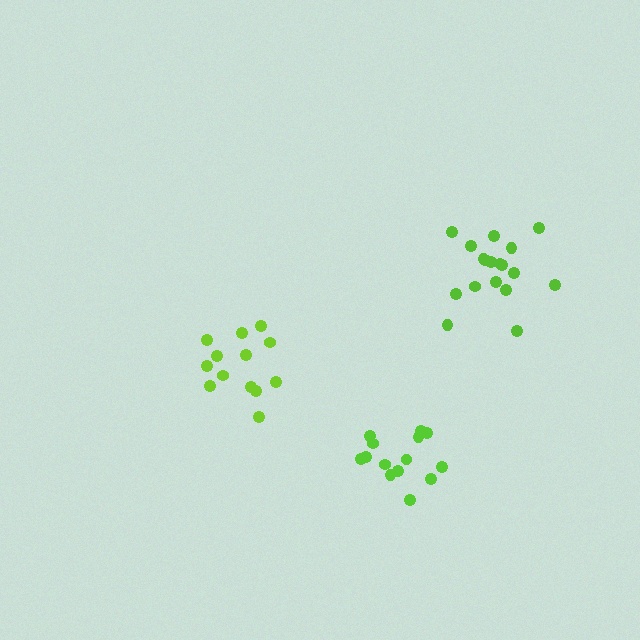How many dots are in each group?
Group 1: 18 dots, Group 2: 13 dots, Group 3: 14 dots (45 total).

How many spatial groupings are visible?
There are 3 spatial groupings.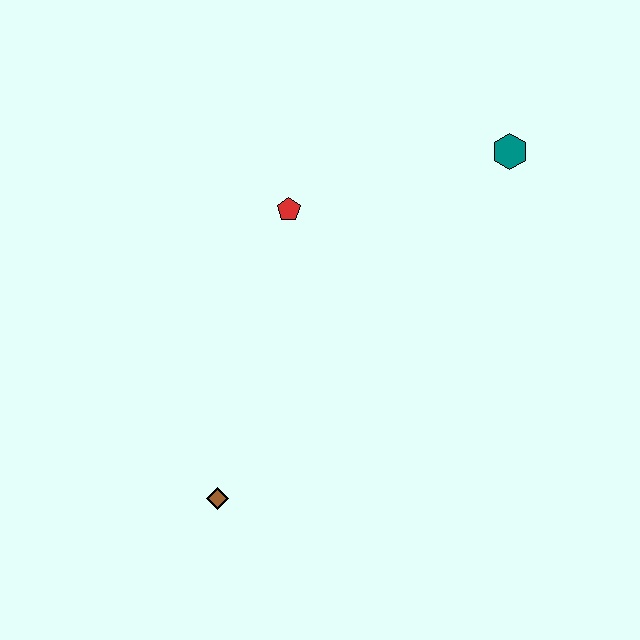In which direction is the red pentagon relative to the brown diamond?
The red pentagon is above the brown diamond.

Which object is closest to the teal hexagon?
The red pentagon is closest to the teal hexagon.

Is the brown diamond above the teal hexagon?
No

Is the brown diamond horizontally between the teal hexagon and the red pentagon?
No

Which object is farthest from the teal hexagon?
The brown diamond is farthest from the teal hexagon.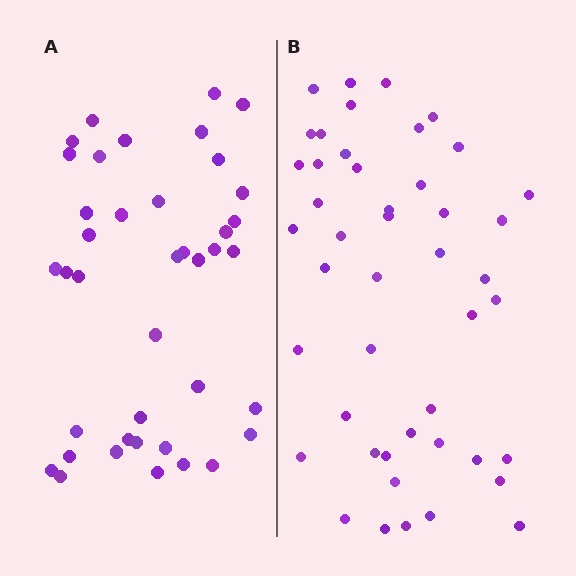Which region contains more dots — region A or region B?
Region B (the right region) has more dots.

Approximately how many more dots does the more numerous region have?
Region B has about 6 more dots than region A.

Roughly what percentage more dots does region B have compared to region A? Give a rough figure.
About 15% more.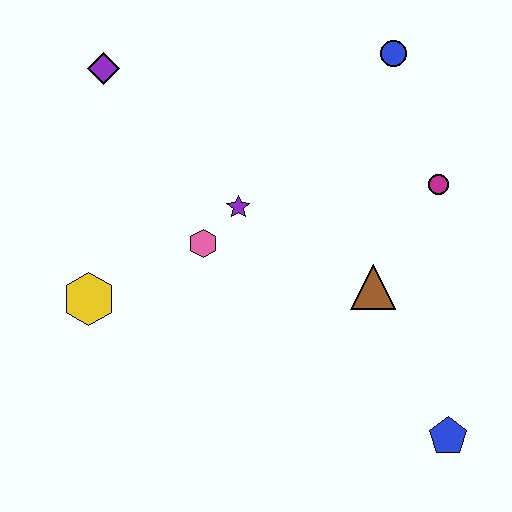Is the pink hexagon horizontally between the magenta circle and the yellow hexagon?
Yes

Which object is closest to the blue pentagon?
The brown triangle is closest to the blue pentagon.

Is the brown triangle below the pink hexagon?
Yes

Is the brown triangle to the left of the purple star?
No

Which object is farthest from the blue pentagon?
The purple diamond is farthest from the blue pentagon.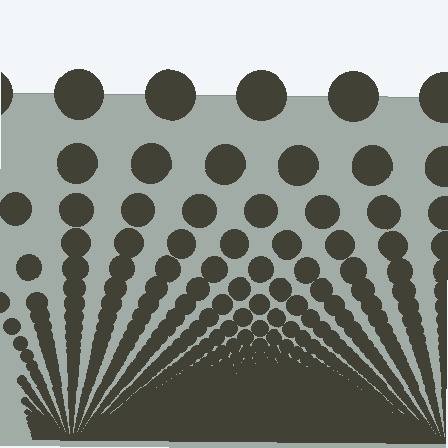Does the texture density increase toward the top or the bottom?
Density increases toward the bottom.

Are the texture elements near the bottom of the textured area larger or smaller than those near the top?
Smaller. The gradient is inverted — elements near the bottom are smaller and denser.